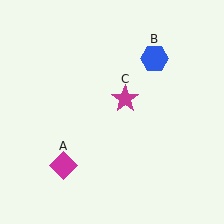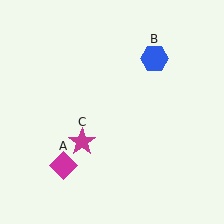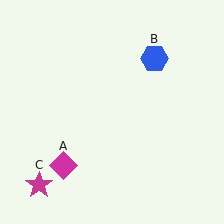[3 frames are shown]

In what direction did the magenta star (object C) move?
The magenta star (object C) moved down and to the left.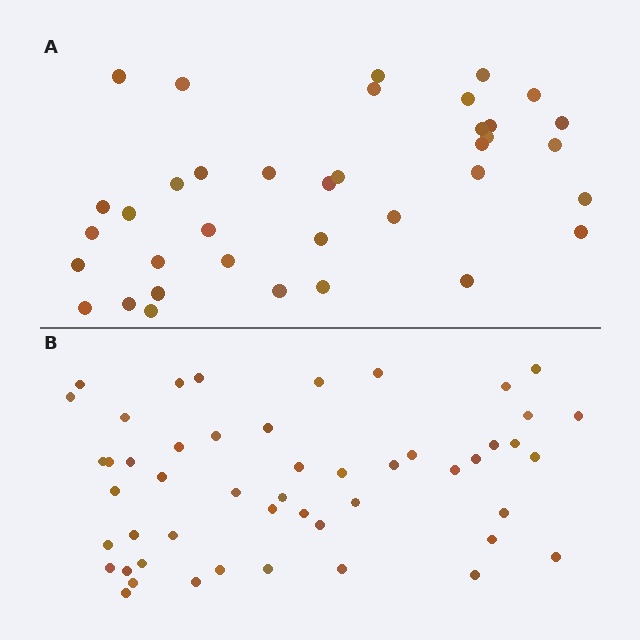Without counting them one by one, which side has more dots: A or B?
Region B (the bottom region) has more dots.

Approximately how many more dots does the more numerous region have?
Region B has approximately 15 more dots than region A.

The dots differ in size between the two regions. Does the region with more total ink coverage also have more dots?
No. Region A has more total ink coverage because its dots are larger, but region B actually contains more individual dots. Total area can be misleading — the number of items is what matters here.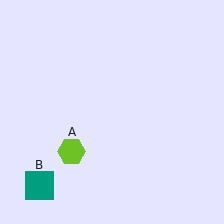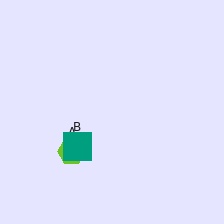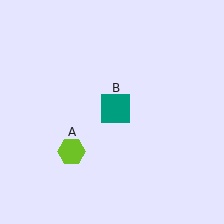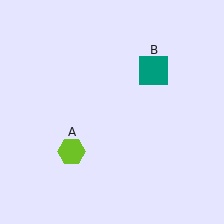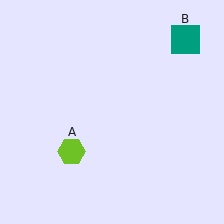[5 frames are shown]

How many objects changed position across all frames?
1 object changed position: teal square (object B).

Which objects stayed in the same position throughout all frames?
Lime hexagon (object A) remained stationary.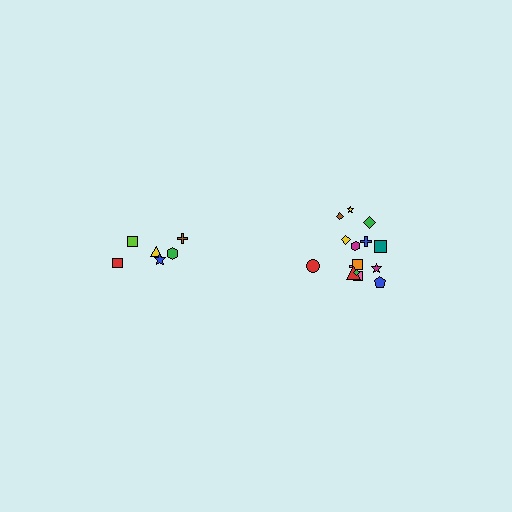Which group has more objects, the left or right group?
The right group.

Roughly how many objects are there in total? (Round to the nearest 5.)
Roughly 20 objects in total.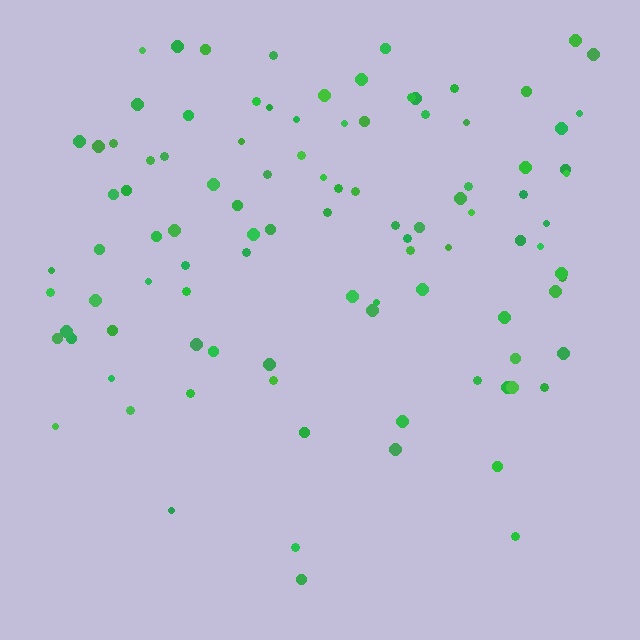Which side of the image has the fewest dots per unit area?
The bottom.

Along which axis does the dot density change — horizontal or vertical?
Vertical.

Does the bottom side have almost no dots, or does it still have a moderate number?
Still a moderate number, just noticeably fewer than the top.